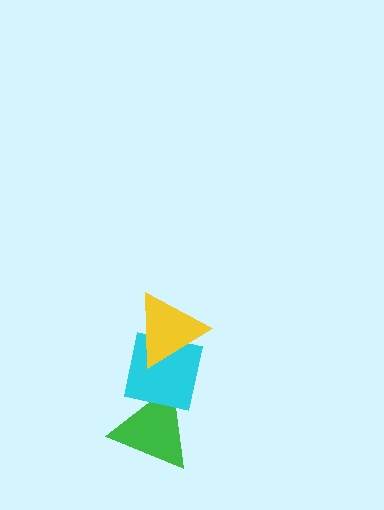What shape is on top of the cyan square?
The yellow triangle is on top of the cyan square.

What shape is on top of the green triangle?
The cyan square is on top of the green triangle.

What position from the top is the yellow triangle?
The yellow triangle is 1st from the top.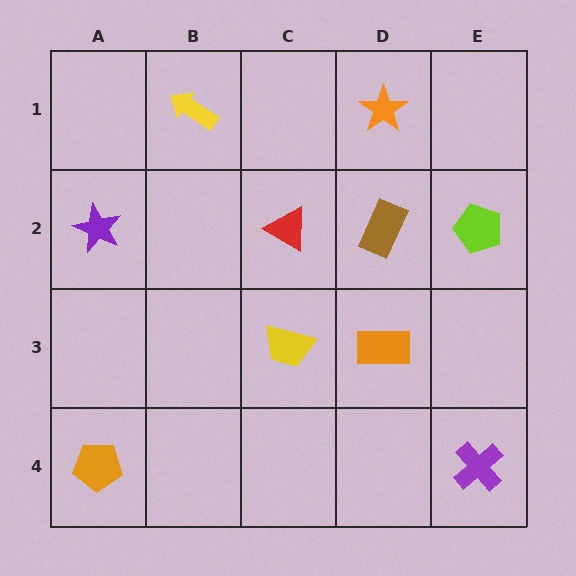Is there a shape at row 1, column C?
No, that cell is empty.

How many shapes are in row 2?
4 shapes.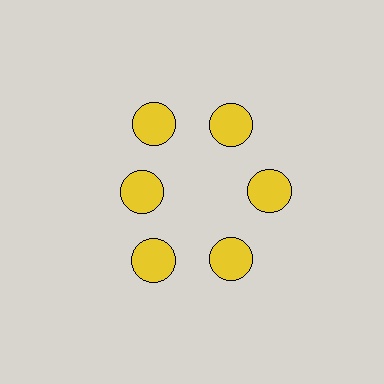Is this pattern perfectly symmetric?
No. The 6 yellow circles are arranged in a ring, but one element near the 9 o'clock position is pulled inward toward the center, breaking the 6-fold rotational symmetry.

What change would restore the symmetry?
The symmetry would be restored by moving it outward, back onto the ring so that all 6 circles sit at equal angles and equal distance from the center.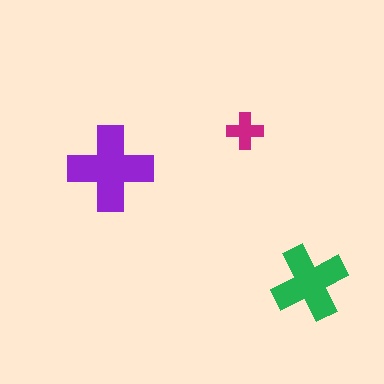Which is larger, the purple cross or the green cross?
The purple one.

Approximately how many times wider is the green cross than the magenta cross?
About 2 times wider.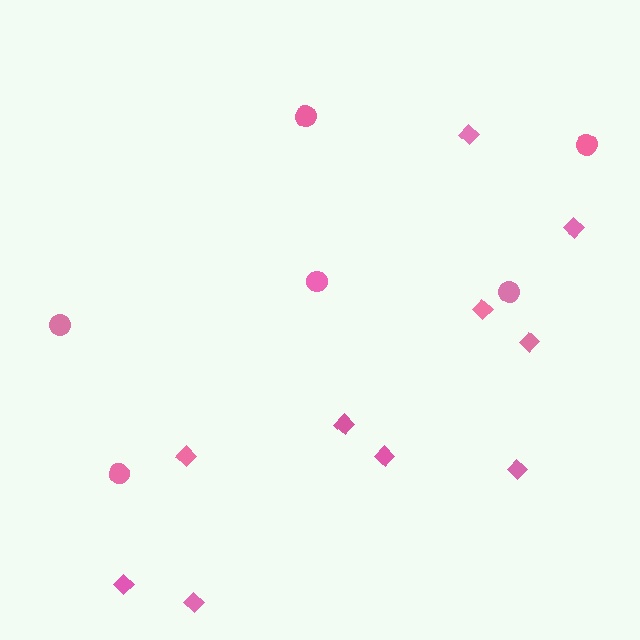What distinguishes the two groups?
There are 2 groups: one group of circles (6) and one group of diamonds (10).